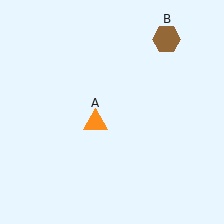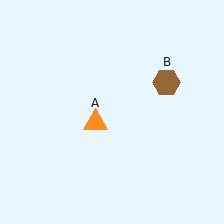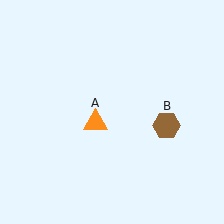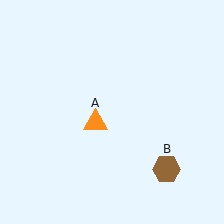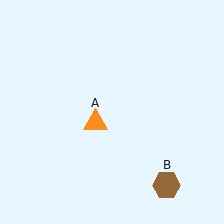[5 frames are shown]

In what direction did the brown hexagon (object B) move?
The brown hexagon (object B) moved down.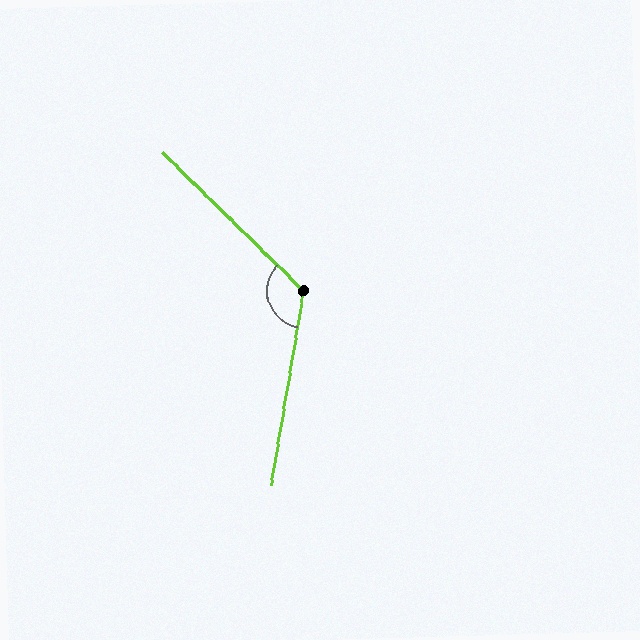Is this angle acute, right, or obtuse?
It is obtuse.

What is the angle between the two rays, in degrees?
Approximately 125 degrees.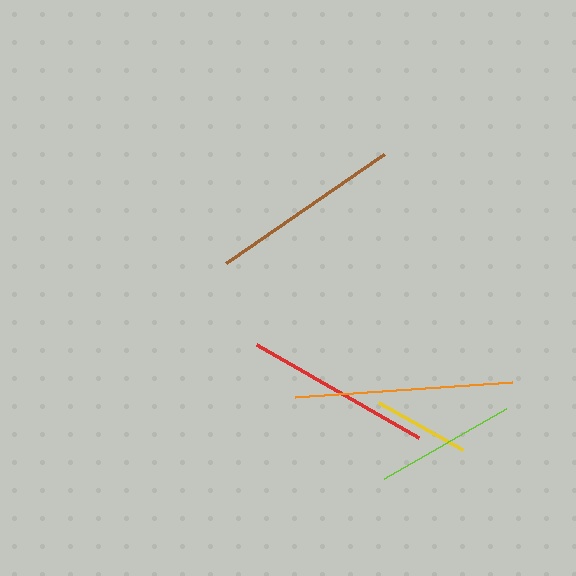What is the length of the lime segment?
The lime segment is approximately 140 pixels long.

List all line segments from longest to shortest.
From longest to shortest: orange, brown, red, lime, yellow.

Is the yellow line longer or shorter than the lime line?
The lime line is longer than the yellow line.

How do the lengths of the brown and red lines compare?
The brown and red lines are approximately the same length.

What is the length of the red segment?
The red segment is approximately 187 pixels long.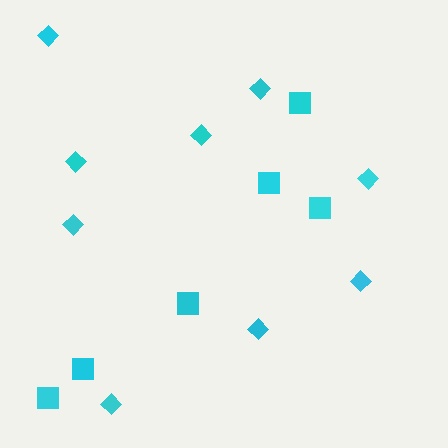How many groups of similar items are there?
There are 2 groups: one group of squares (6) and one group of diamonds (9).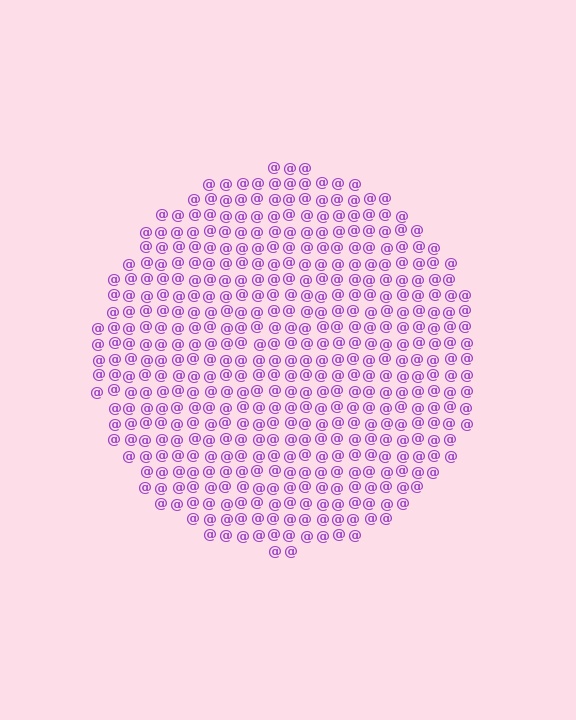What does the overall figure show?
The overall figure shows a circle.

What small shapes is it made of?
It is made of small at signs.